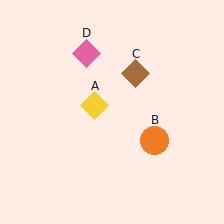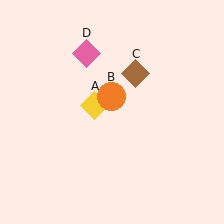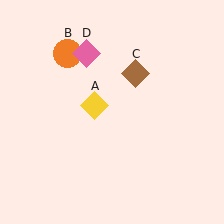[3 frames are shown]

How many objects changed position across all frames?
1 object changed position: orange circle (object B).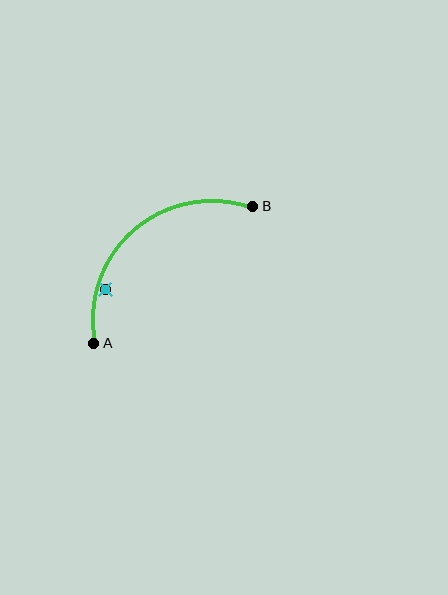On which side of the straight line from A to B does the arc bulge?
The arc bulges above and to the left of the straight line connecting A and B.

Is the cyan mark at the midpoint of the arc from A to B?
No — the cyan mark does not lie on the arc at all. It sits slightly inside the curve.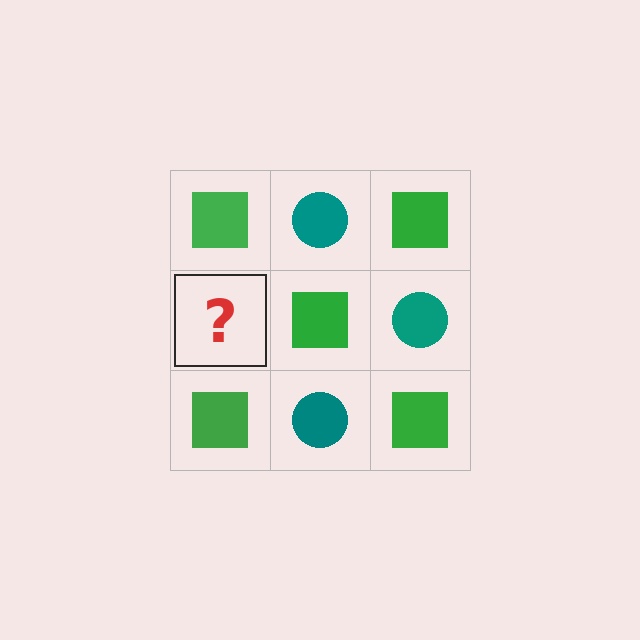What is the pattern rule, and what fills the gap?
The rule is that it alternates green square and teal circle in a checkerboard pattern. The gap should be filled with a teal circle.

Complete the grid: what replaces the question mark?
The question mark should be replaced with a teal circle.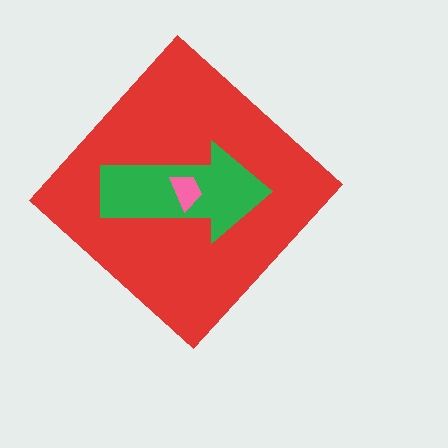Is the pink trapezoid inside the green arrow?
Yes.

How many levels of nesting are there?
3.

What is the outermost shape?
The red diamond.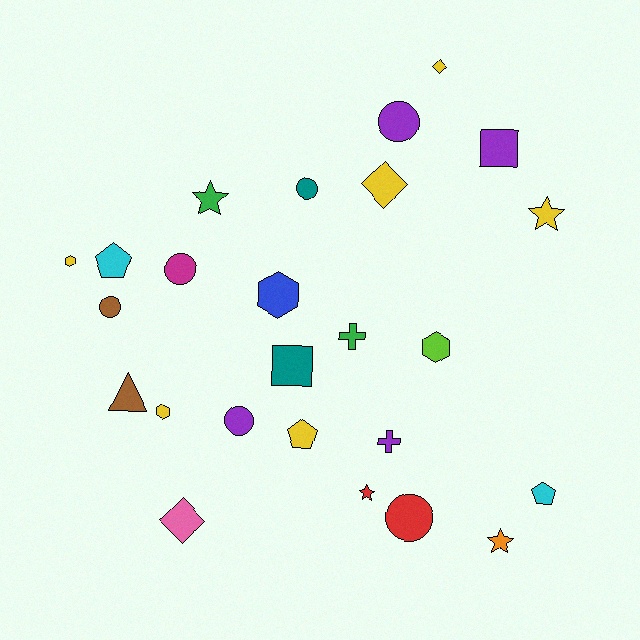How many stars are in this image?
There are 4 stars.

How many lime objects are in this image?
There is 1 lime object.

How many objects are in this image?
There are 25 objects.